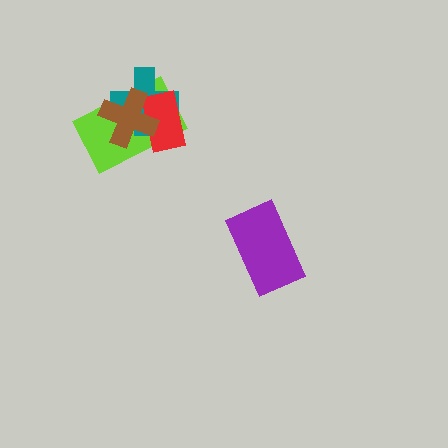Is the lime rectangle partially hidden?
Yes, it is partially covered by another shape.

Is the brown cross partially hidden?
No, no other shape covers it.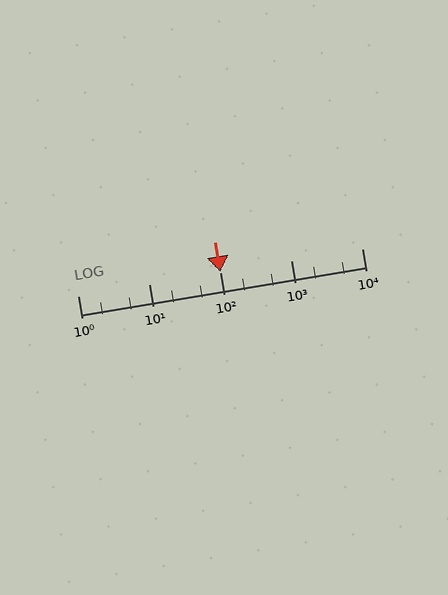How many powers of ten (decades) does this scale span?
The scale spans 4 decades, from 1 to 10000.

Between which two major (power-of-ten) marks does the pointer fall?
The pointer is between 100 and 1000.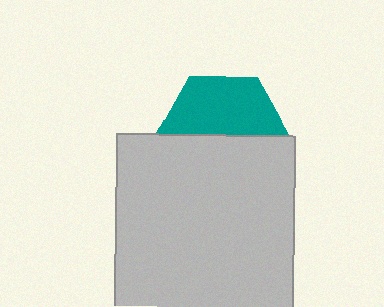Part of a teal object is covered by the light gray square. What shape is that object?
It is a hexagon.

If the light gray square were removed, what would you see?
You would see the complete teal hexagon.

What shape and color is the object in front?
The object in front is a light gray square.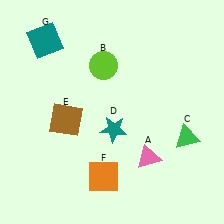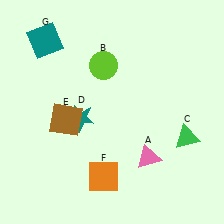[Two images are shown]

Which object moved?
The teal star (D) moved left.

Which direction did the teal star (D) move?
The teal star (D) moved left.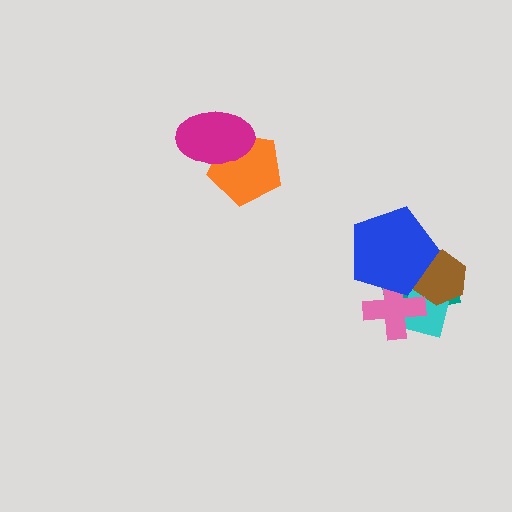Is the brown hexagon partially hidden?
Yes, it is partially covered by another shape.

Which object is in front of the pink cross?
The blue pentagon is in front of the pink cross.